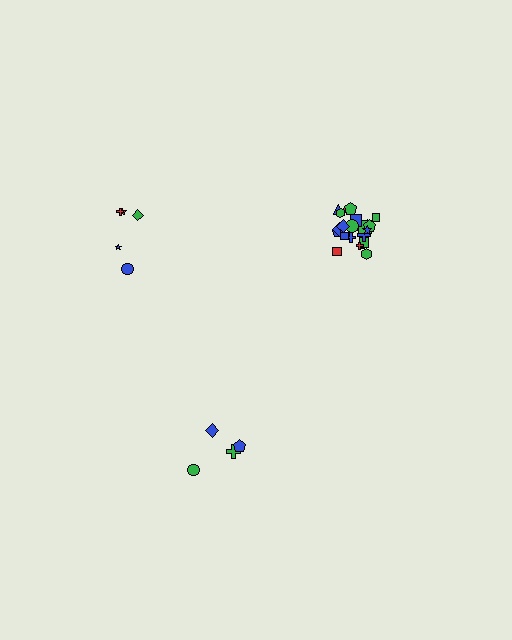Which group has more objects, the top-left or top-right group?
The top-right group.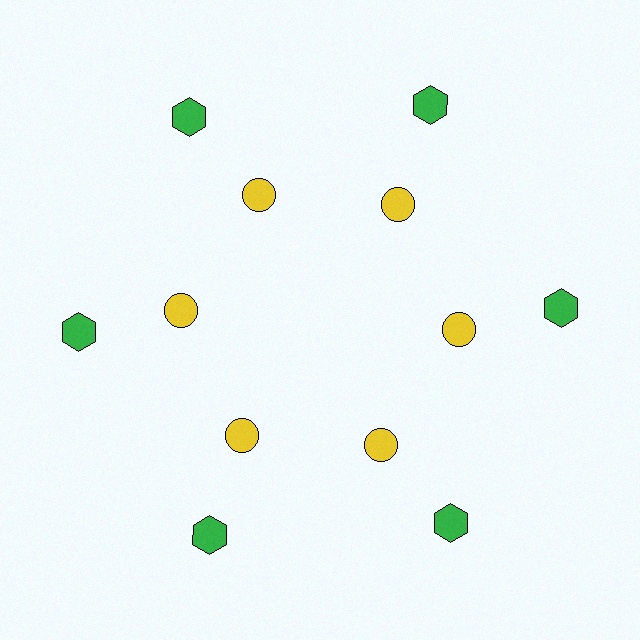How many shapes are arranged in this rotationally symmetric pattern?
There are 12 shapes, arranged in 6 groups of 2.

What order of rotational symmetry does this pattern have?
This pattern has 6-fold rotational symmetry.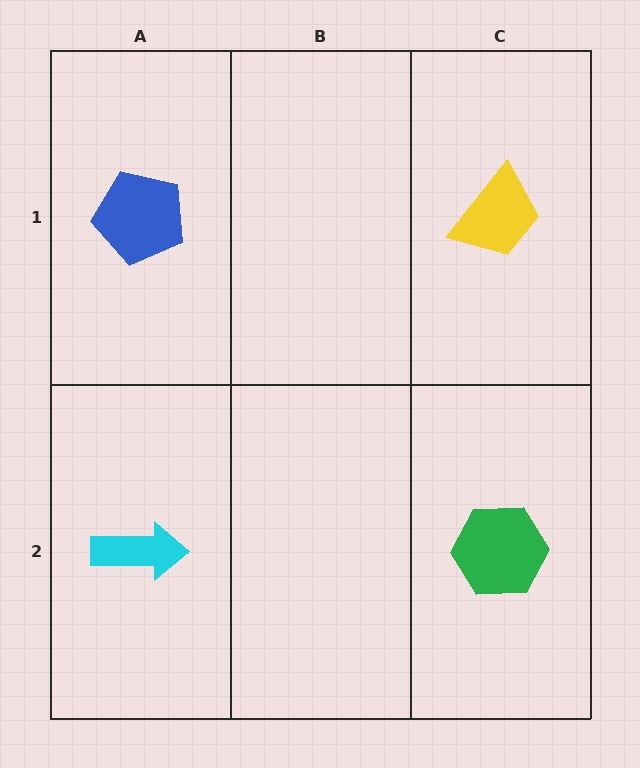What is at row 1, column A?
A blue pentagon.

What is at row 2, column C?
A green hexagon.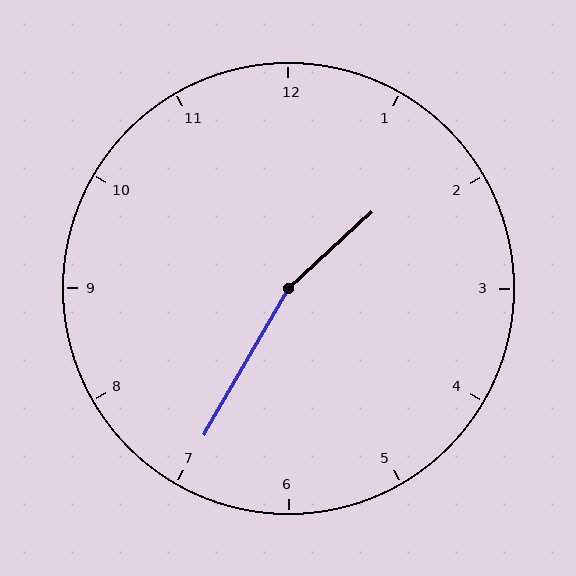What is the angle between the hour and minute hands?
Approximately 162 degrees.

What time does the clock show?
1:35.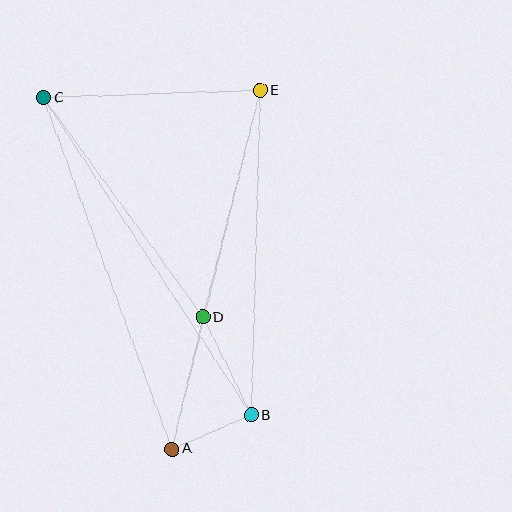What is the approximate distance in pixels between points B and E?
The distance between B and E is approximately 325 pixels.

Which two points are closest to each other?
Points A and B are closest to each other.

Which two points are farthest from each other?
Points B and C are farthest from each other.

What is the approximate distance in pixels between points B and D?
The distance between B and D is approximately 110 pixels.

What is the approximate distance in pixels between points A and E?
The distance between A and E is approximately 369 pixels.